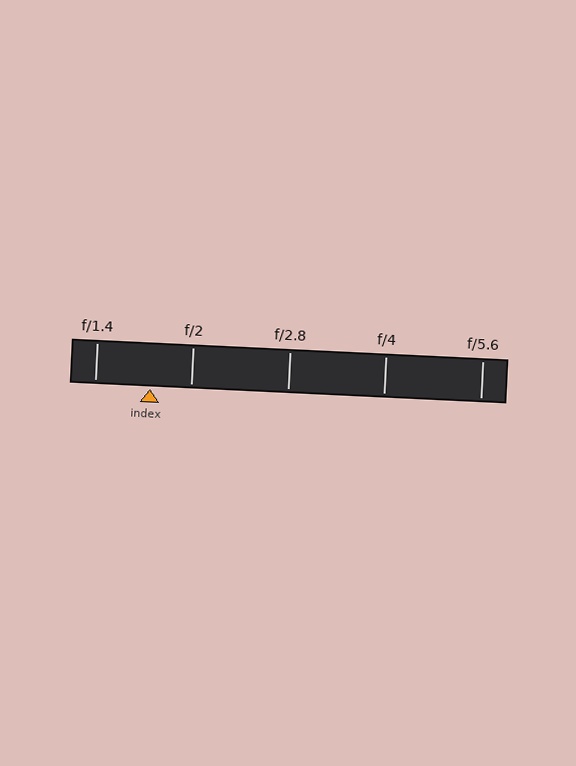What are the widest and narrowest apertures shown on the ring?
The widest aperture shown is f/1.4 and the narrowest is f/5.6.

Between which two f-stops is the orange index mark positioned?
The index mark is between f/1.4 and f/2.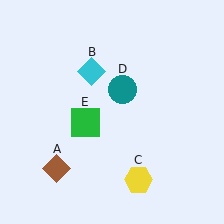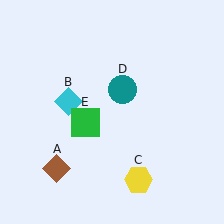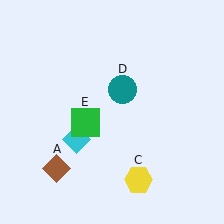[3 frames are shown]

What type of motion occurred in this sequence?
The cyan diamond (object B) rotated counterclockwise around the center of the scene.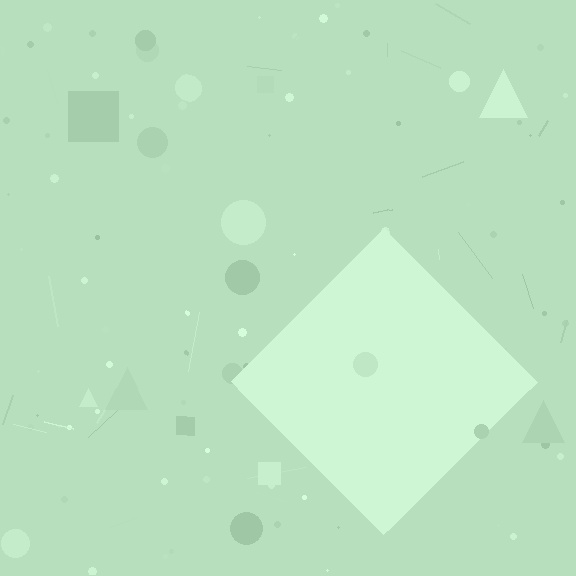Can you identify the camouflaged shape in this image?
The camouflaged shape is a diamond.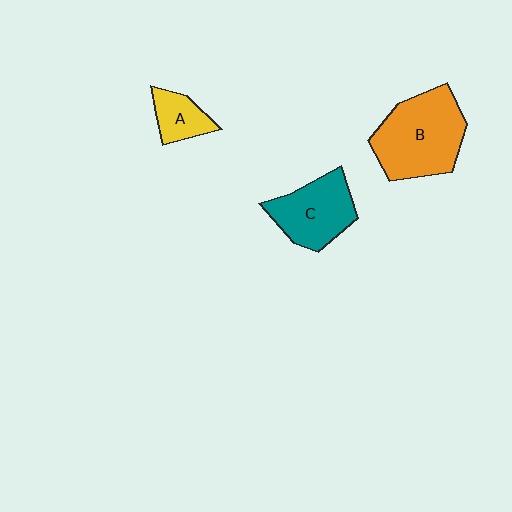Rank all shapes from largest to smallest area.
From largest to smallest: B (orange), C (teal), A (yellow).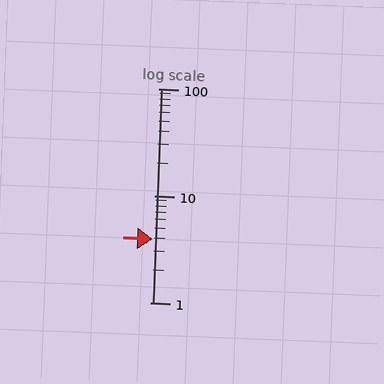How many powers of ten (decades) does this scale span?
The scale spans 2 decades, from 1 to 100.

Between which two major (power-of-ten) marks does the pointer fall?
The pointer is between 1 and 10.